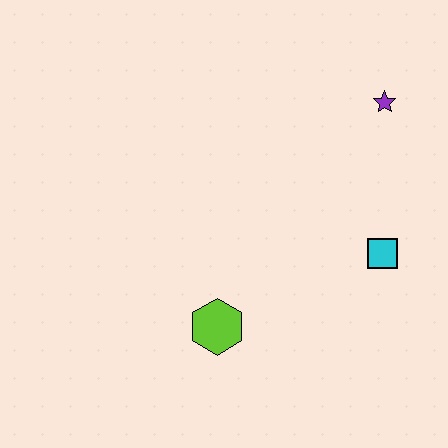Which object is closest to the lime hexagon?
The cyan square is closest to the lime hexagon.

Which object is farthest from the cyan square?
The lime hexagon is farthest from the cyan square.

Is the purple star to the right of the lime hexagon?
Yes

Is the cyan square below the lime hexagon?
No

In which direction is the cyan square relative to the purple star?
The cyan square is below the purple star.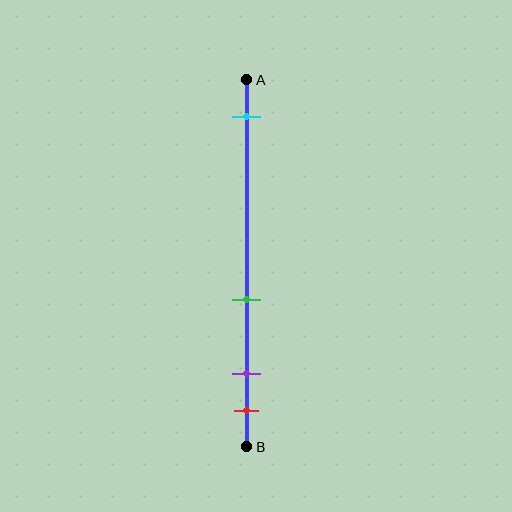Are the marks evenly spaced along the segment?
No, the marks are not evenly spaced.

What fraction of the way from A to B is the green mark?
The green mark is approximately 60% (0.6) of the way from A to B.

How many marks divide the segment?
There are 4 marks dividing the segment.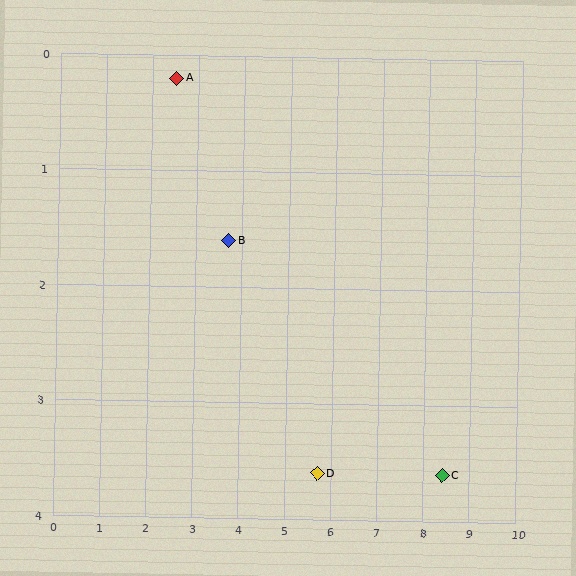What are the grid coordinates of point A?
Point A is at approximately (2.5, 0.2).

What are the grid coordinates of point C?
Point C is at approximately (8.4, 3.6).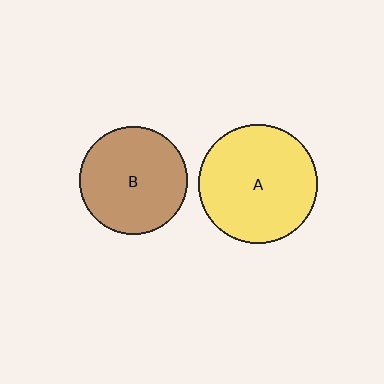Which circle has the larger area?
Circle A (yellow).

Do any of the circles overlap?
No, none of the circles overlap.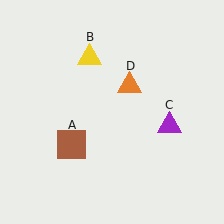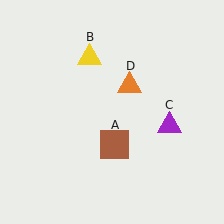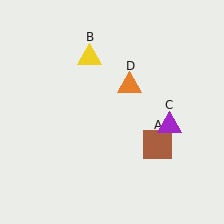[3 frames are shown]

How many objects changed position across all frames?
1 object changed position: brown square (object A).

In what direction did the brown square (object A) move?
The brown square (object A) moved right.